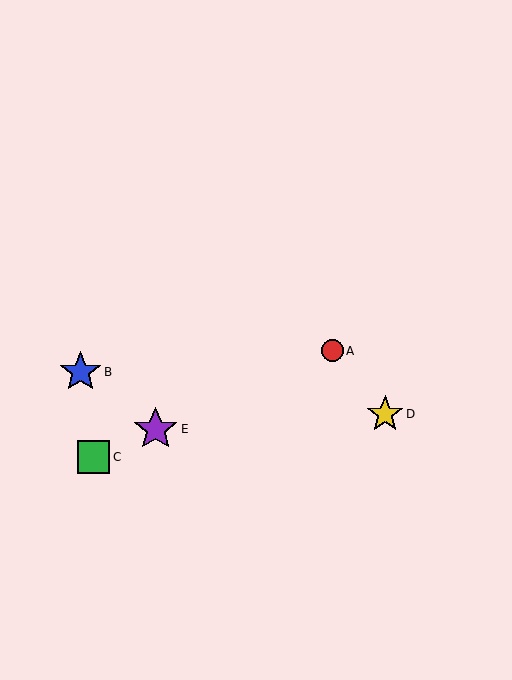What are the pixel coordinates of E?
Object E is at (156, 429).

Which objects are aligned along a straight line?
Objects A, C, E are aligned along a straight line.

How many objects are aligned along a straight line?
3 objects (A, C, E) are aligned along a straight line.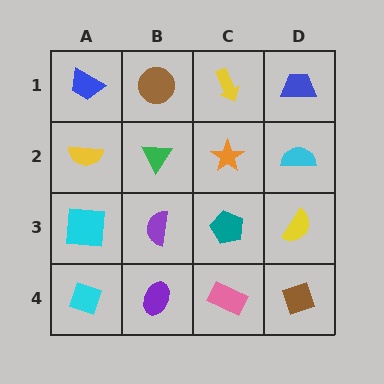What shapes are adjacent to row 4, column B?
A purple semicircle (row 3, column B), a cyan diamond (row 4, column A), a pink rectangle (row 4, column C).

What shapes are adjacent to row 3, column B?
A green triangle (row 2, column B), a purple ellipse (row 4, column B), a cyan square (row 3, column A), a teal pentagon (row 3, column C).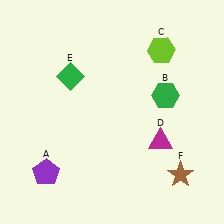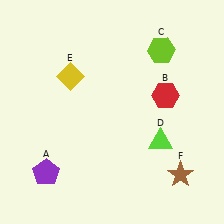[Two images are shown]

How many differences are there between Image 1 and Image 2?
There are 3 differences between the two images.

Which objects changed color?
B changed from green to red. D changed from magenta to lime. E changed from green to yellow.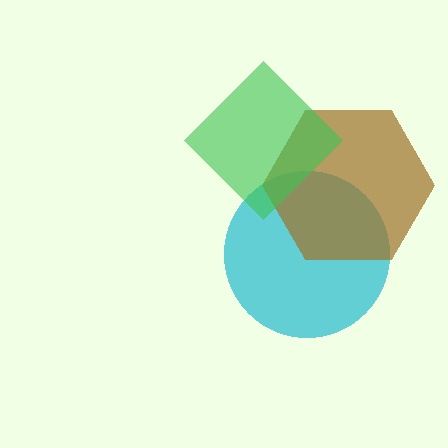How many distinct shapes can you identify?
There are 3 distinct shapes: a cyan circle, a brown hexagon, a green diamond.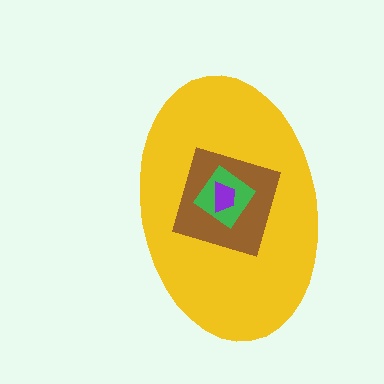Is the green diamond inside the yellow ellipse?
Yes.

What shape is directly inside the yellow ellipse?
The brown square.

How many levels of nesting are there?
4.